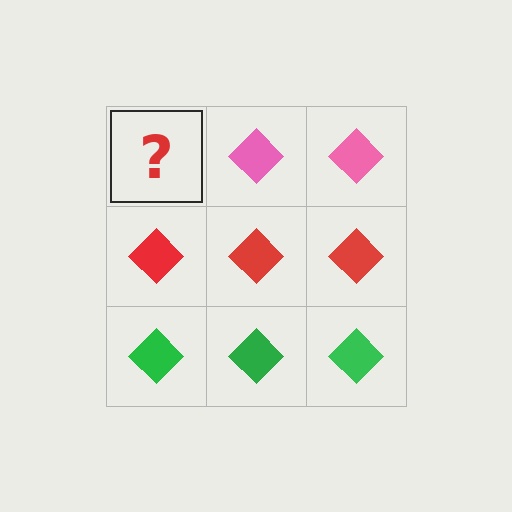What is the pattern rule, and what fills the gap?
The rule is that each row has a consistent color. The gap should be filled with a pink diamond.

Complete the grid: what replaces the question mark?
The question mark should be replaced with a pink diamond.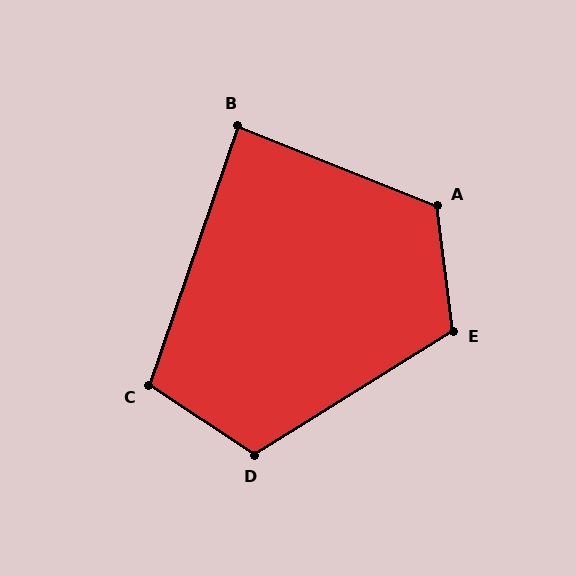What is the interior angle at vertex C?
Approximately 104 degrees (obtuse).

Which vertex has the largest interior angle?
A, at approximately 119 degrees.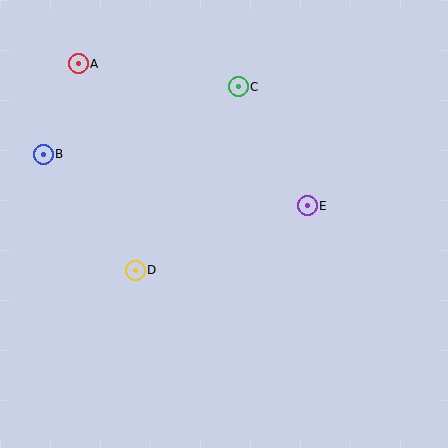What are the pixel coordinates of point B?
Point B is at (43, 154).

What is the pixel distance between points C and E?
The distance between C and E is 138 pixels.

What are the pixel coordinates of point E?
Point E is at (307, 206).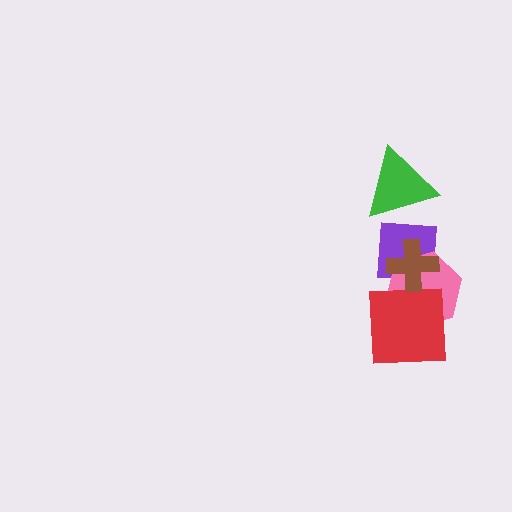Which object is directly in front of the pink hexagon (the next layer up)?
The red square is directly in front of the pink hexagon.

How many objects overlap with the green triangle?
1 object overlaps with the green triangle.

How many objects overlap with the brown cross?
2 objects overlap with the brown cross.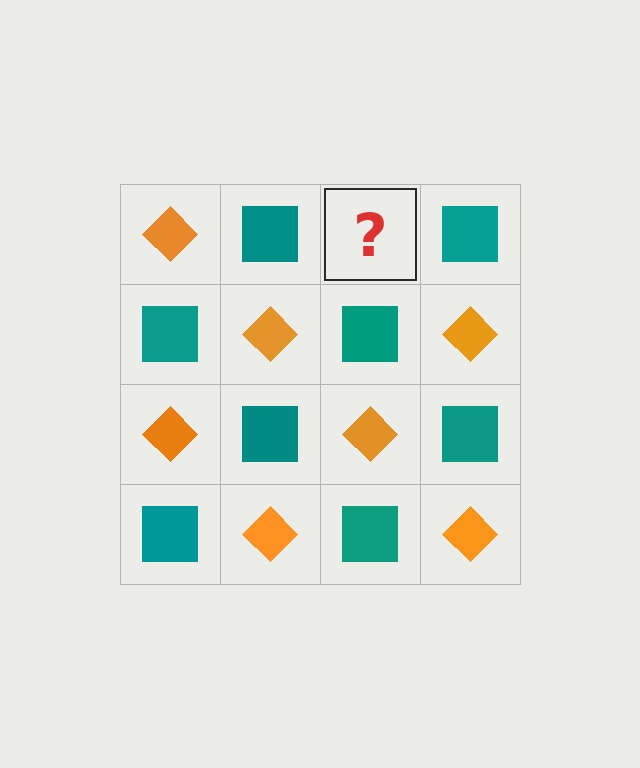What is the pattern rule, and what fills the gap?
The rule is that it alternates orange diamond and teal square in a checkerboard pattern. The gap should be filled with an orange diamond.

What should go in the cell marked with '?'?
The missing cell should contain an orange diamond.